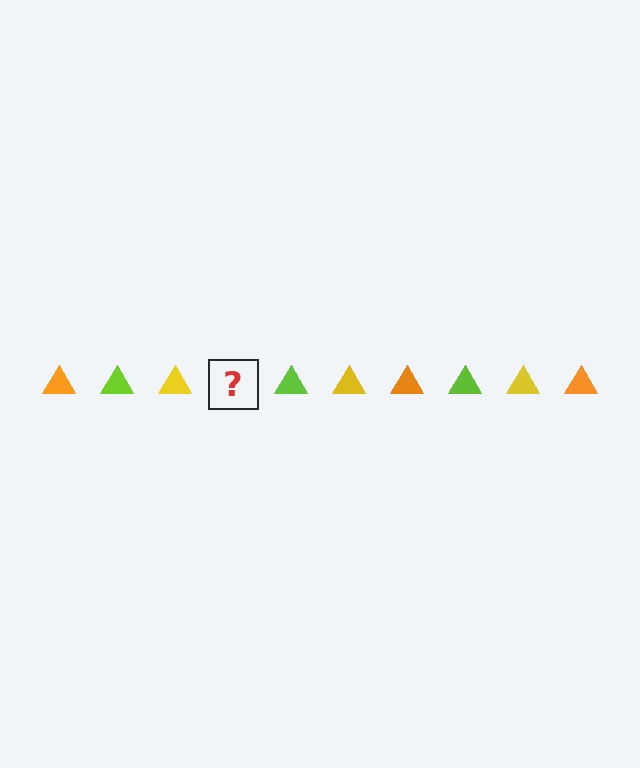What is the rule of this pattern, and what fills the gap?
The rule is that the pattern cycles through orange, lime, yellow triangles. The gap should be filled with an orange triangle.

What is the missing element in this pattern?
The missing element is an orange triangle.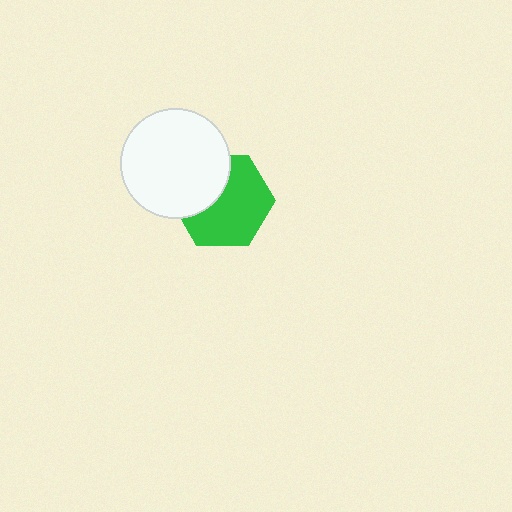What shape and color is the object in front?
The object in front is a white circle.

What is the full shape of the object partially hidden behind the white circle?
The partially hidden object is a green hexagon.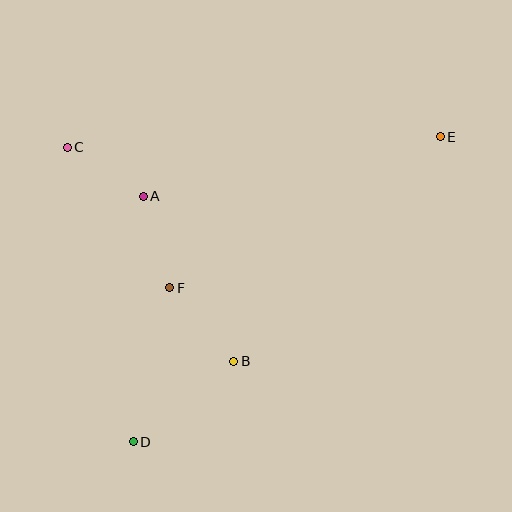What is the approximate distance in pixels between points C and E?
The distance between C and E is approximately 373 pixels.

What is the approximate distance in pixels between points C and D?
The distance between C and D is approximately 302 pixels.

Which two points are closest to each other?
Points A and C are closest to each other.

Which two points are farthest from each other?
Points D and E are farthest from each other.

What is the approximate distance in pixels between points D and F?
The distance between D and F is approximately 158 pixels.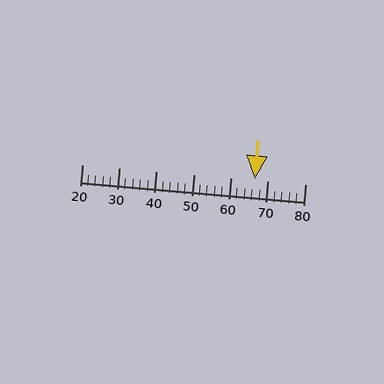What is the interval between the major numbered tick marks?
The major tick marks are spaced 10 units apart.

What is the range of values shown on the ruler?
The ruler shows values from 20 to 80.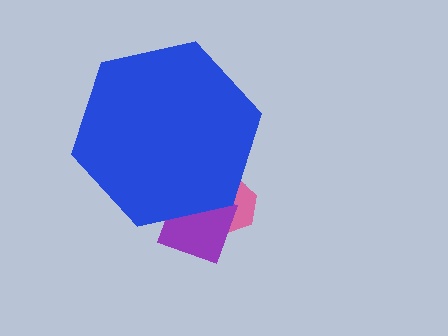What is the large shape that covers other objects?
A blue hexagon.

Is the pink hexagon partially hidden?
Yes, the pink hexagon is partially hidden behind the blue hexagon.